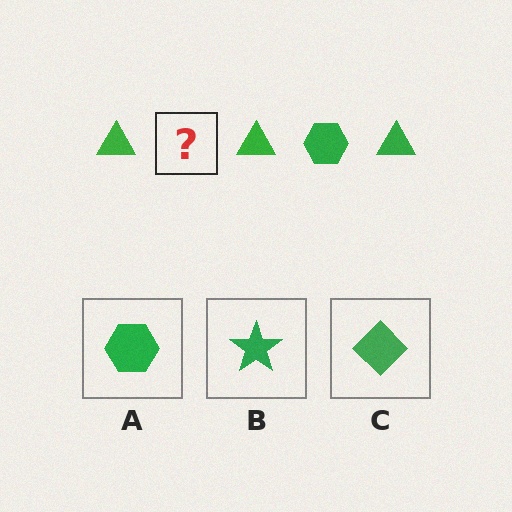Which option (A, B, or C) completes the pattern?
A.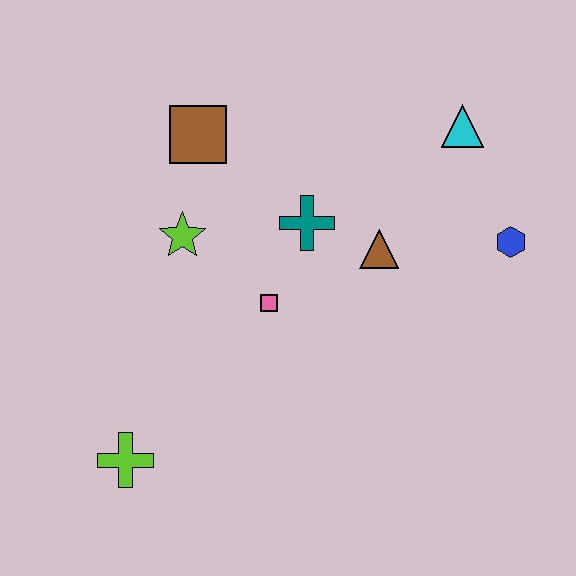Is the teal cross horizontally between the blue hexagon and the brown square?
Yes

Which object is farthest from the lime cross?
The cyan triangle is farthest from the lime cross.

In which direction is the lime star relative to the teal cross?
The lime star is to the left of the teal cross.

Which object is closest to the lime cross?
The pink square is closest to the lime cross.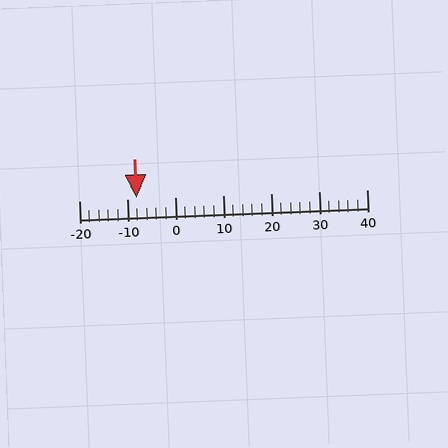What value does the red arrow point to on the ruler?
The red arrow points to approximately -8.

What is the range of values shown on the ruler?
The ruler shows values from -20 to 40.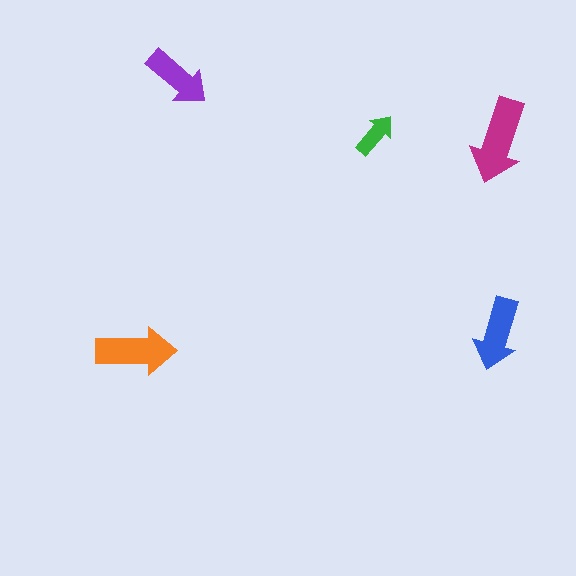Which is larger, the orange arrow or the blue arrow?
The orange one.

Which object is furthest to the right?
The magenta arrow is rightmost.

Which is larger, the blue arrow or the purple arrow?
The blue one.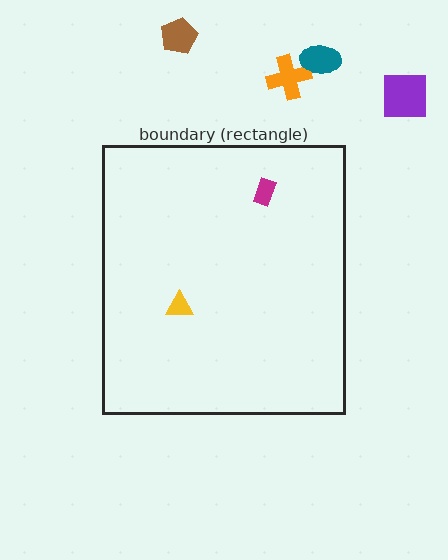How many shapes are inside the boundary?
2 inside, 4 outside.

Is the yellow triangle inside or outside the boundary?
Inside.